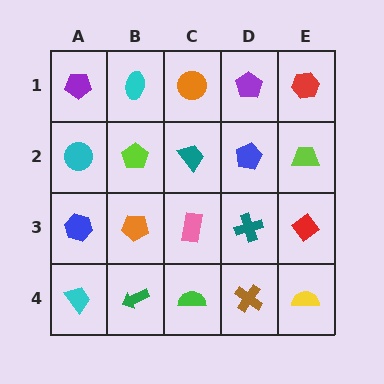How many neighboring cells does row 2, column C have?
4.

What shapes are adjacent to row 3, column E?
A lime trapezoid (row 2, column E), a yellow semicircle (row 4, column E), a teal cross (row 3, column D).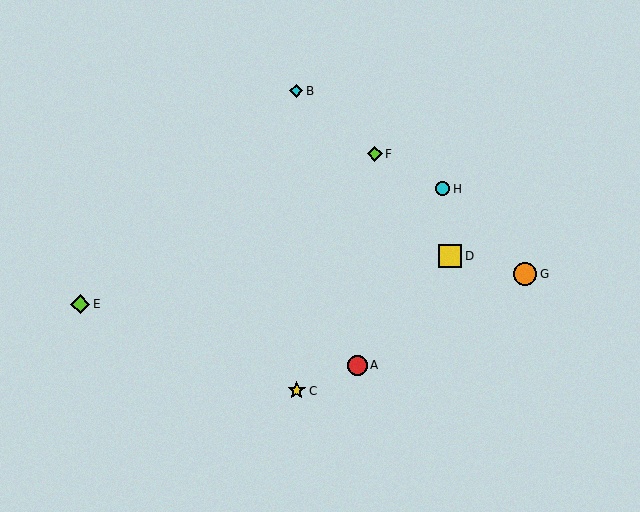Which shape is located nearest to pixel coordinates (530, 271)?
The orange circle (labeled G) at (525, 274) is nearest to that location.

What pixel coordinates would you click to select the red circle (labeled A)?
Click at (357, 365) to select the red circle A.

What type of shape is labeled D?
Shape D is a yellow square.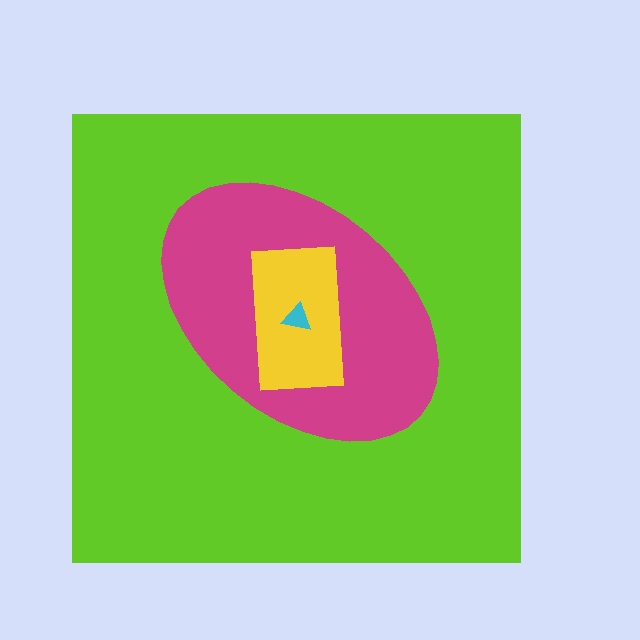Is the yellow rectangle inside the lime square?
Yes.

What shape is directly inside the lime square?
The magenta ellipse.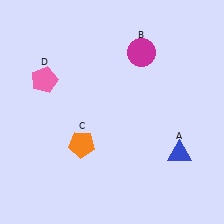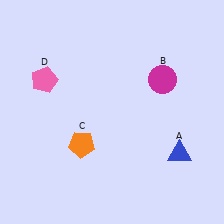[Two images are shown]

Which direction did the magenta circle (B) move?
The magenta circle (B) moved down.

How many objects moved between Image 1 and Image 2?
1 object moved between the two images.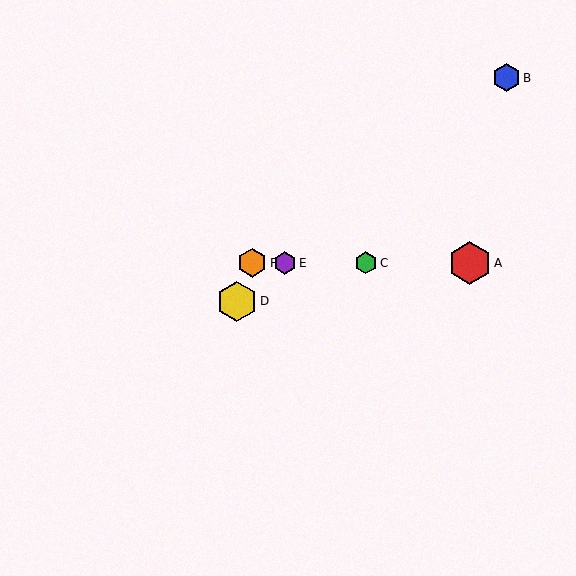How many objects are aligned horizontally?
4 objects (A, C, E, F) are aligned horizontally.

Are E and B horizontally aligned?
No, E is at y≈263 and B is at y≈78.